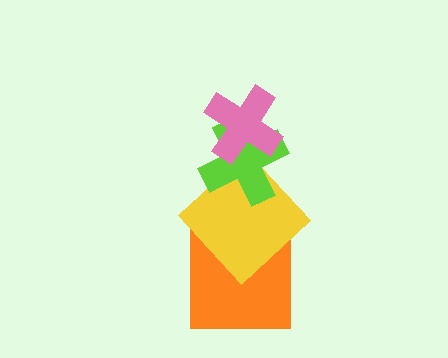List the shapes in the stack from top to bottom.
From top to bottom: the pink cross, the lime cross, the yellow diamond, the orange square.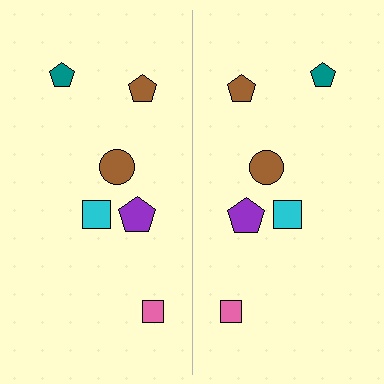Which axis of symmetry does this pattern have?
The pattern has a vertical axis of symmetry running through the center of the image.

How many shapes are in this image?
There are 12 shapes in this image.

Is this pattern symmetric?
Yes, this pattern has bilateral (reflection) symmetry.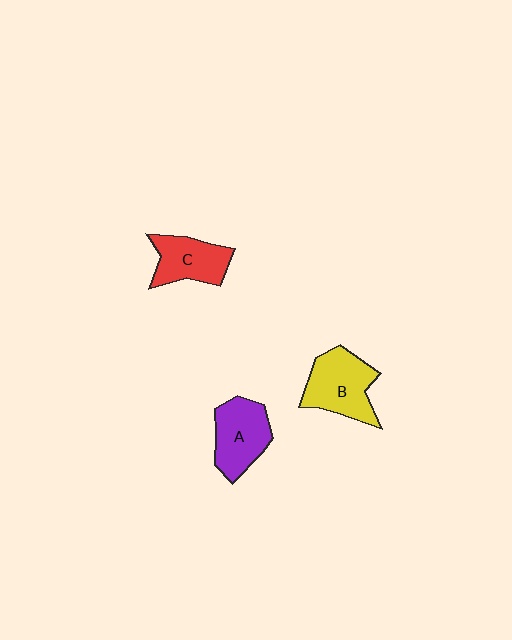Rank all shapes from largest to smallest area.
From largest to smallest: B (yellow), A (purple), C (red).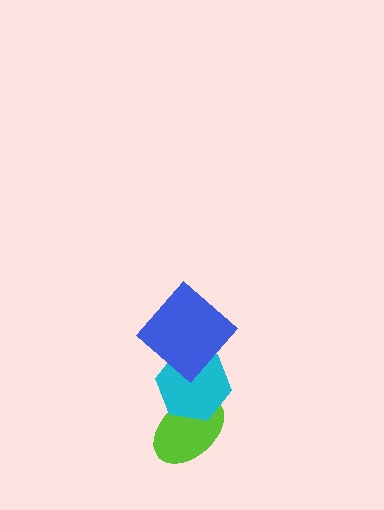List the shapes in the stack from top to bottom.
From top to bottom: the blue diamond, the cyan hexagon, the lime ellipse.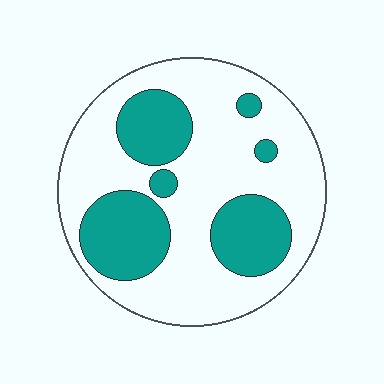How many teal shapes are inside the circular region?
6.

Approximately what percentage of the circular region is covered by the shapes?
Approximately 30%.